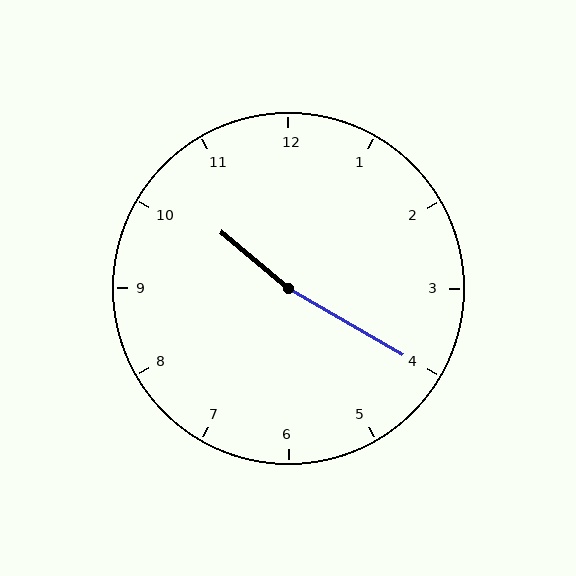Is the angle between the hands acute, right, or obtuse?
It is obtuse.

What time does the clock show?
10:20.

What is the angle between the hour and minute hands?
Approximately 170 degrees.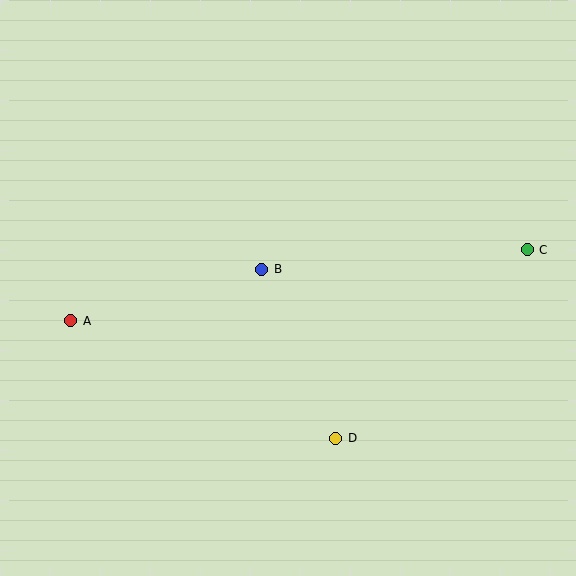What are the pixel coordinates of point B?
Point B is at (262, 269).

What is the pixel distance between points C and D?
The distance between C and D is 269 pixels.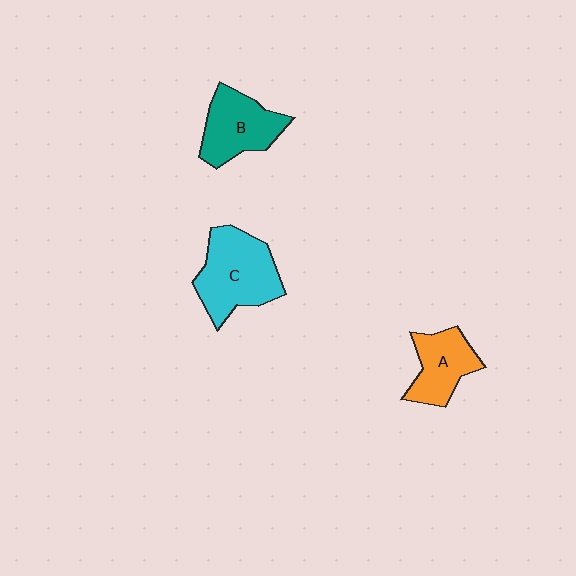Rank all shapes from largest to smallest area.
From largest to smallest: C (cyan), B (teal), A (orange).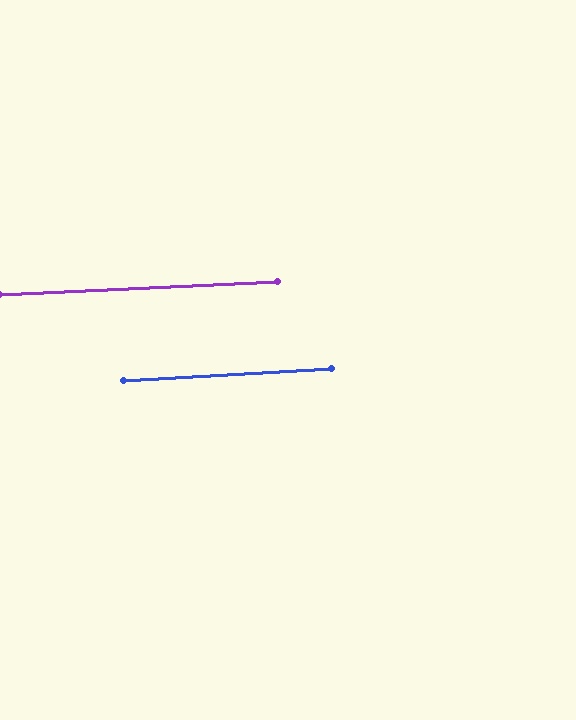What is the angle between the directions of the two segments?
Approximately 1 degree.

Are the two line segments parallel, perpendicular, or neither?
Parallel — their directions differ by only 0.7°.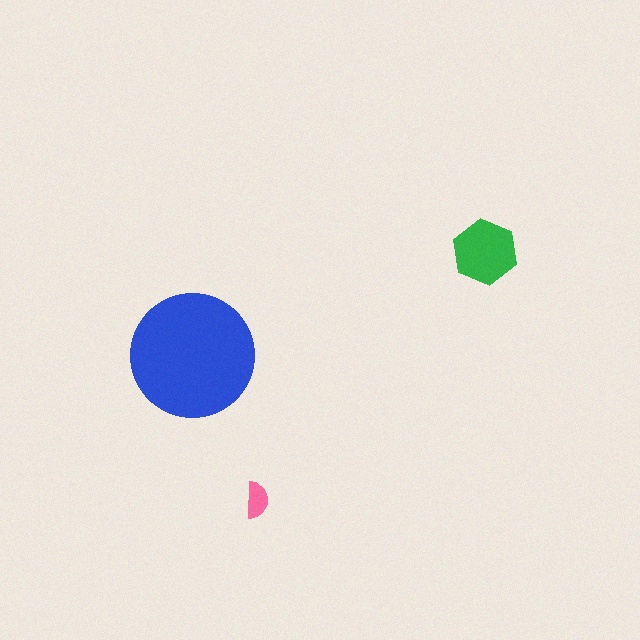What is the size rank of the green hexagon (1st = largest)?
2nd.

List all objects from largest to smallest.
The blue circle, the green hexagon, the pink semicircle.